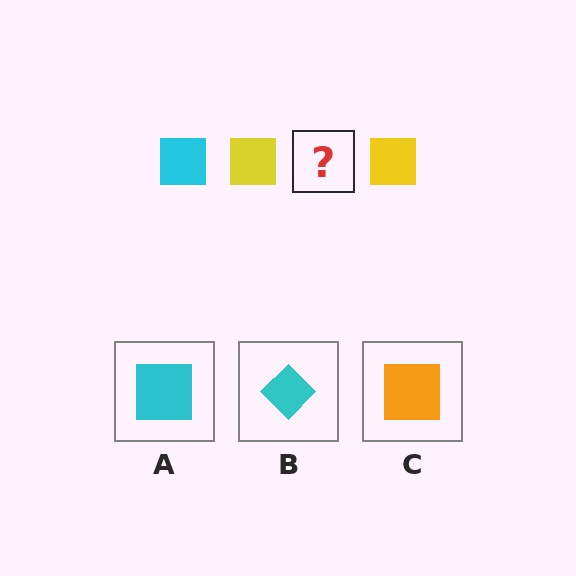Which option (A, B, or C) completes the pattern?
A.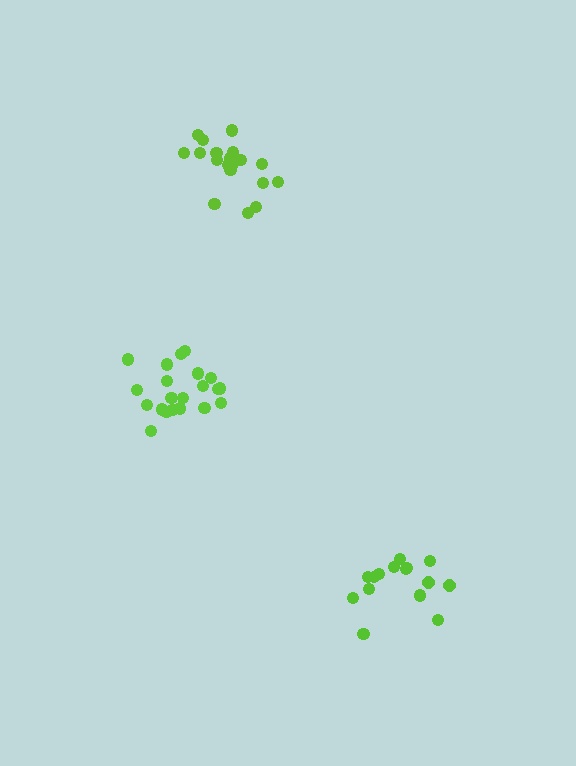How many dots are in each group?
Group 1: 15 dots, Group 2: 20 dots, Group 3: 21 dots (56 total).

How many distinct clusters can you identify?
There are 3 distinct clusters.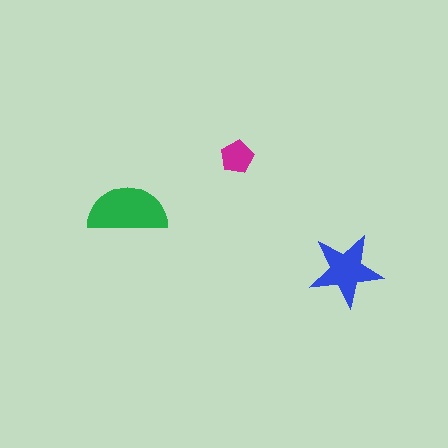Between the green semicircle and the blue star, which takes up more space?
The green semicircle.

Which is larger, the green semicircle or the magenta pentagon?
The green semicircle.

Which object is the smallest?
The magenta pentagon.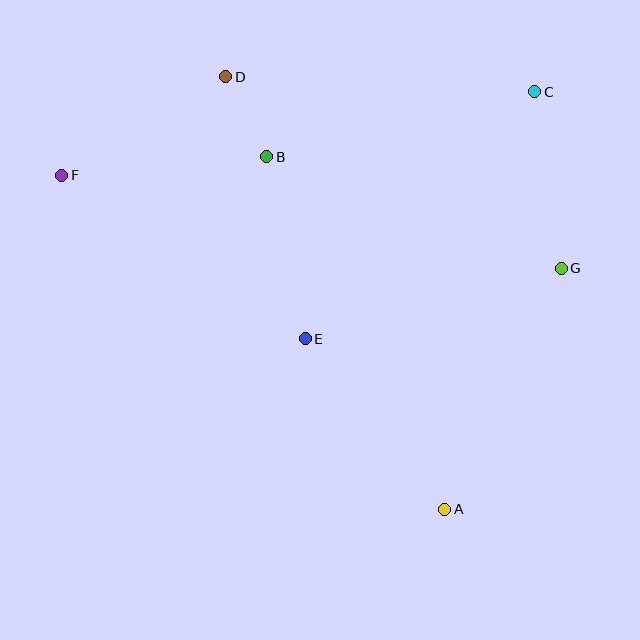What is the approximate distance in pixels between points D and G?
The distance between D and G is approximately 386 pixels.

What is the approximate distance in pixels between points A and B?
The distance between A and B is approximately 395 pixels.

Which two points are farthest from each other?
Points A and F are farthest from each other.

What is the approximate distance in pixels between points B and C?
The distance between B and C is approximately 276 pixels.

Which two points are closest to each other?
Points B and D are closest to each other.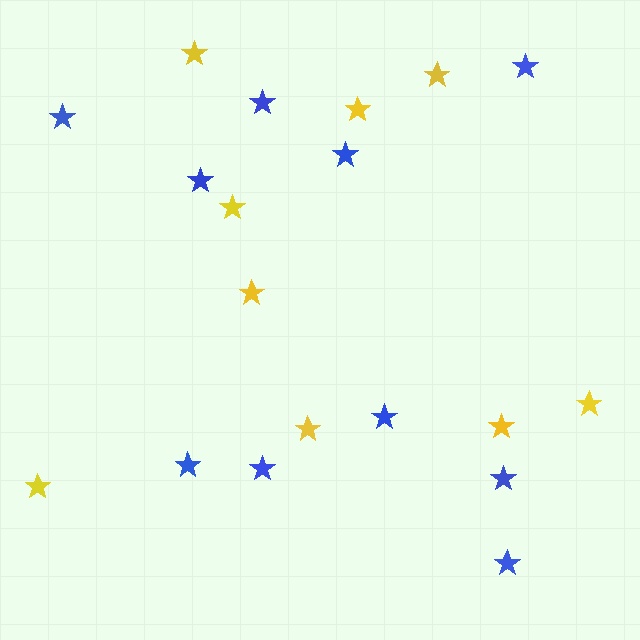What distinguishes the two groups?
There are 2 groups: one group of yellow stars (9) and one group of blue stars (10).